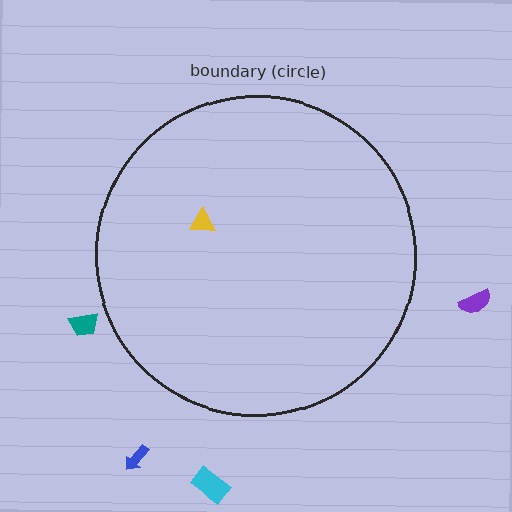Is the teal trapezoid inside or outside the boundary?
Outside.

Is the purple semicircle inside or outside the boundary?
Outside.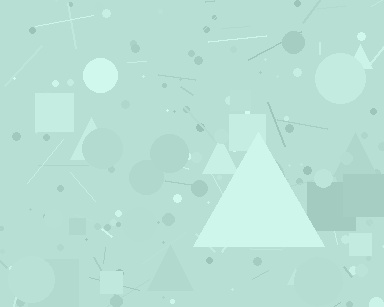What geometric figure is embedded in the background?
A triangle is embedded in the background.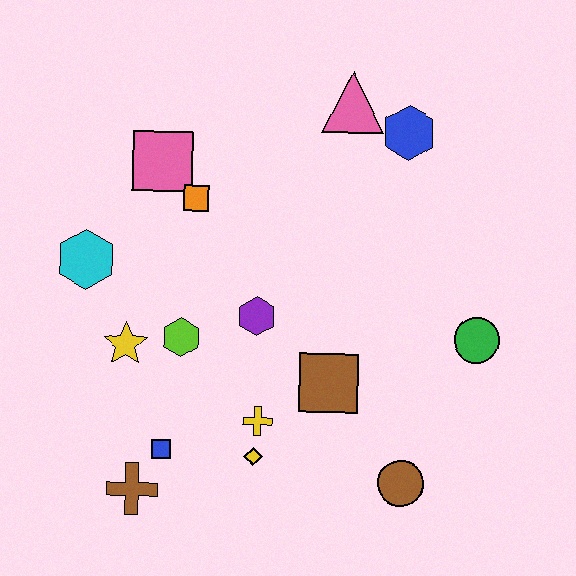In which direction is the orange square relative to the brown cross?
The orange square is above the brown cross.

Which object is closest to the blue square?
The brown cross is closest to the blue square.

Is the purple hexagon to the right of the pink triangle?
No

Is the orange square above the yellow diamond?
Yes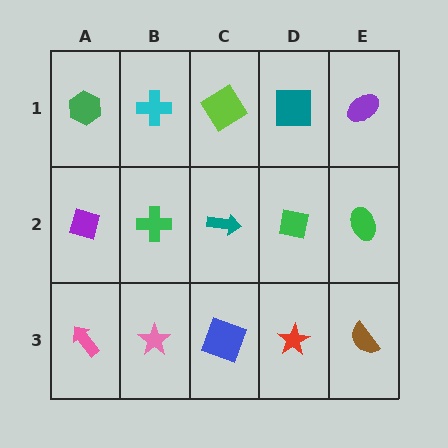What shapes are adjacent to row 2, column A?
A green hexagon (row 1, column A), a pink arrow (row 3, column A), a green cross (row 2, column B).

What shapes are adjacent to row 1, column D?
A green square (row 2, column D), a lime diamond (row 1, column C), a purple ellipse (row 1, column E).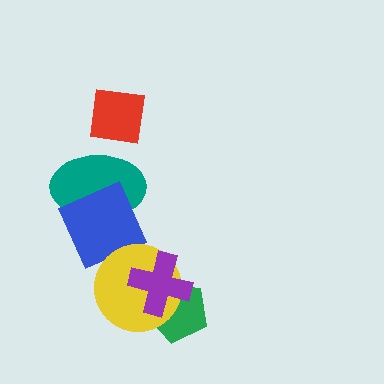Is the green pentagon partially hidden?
Yes, it is partially covered by another shape.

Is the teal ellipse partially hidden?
Yes, it is partially covered by another shape.